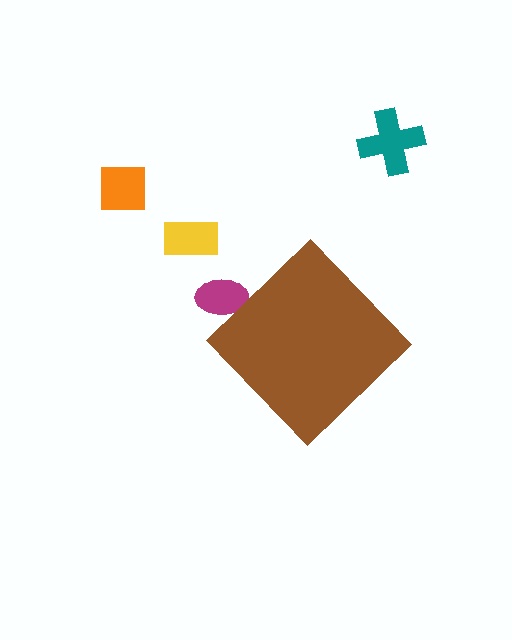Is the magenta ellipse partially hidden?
Yes, the magenta ellipse is partially hidden behind the brown diamond.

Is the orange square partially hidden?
No, the orange square is fully visible.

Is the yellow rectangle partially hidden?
No, the yellow rectangle is fully visible.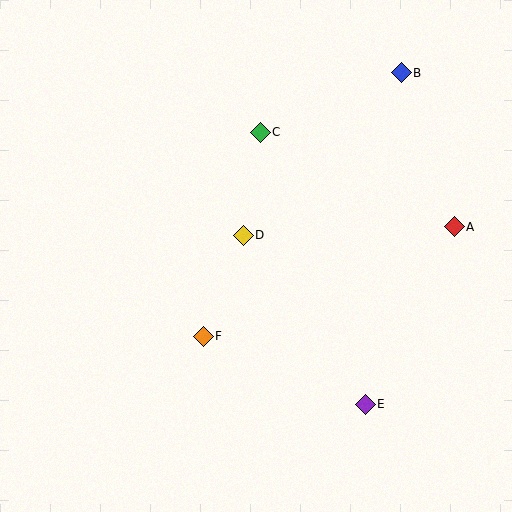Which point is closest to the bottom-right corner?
Point E is closest to the bottom-right corner.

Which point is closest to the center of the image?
Point D at (243, 235) is closest to the center.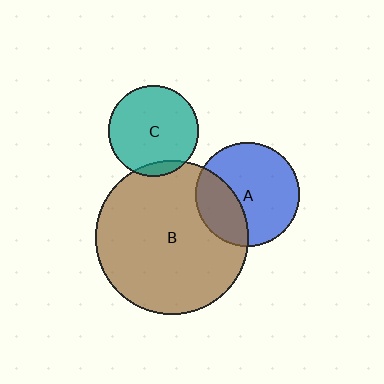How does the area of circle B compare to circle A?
Approximately 2.2 times.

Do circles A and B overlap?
Yes.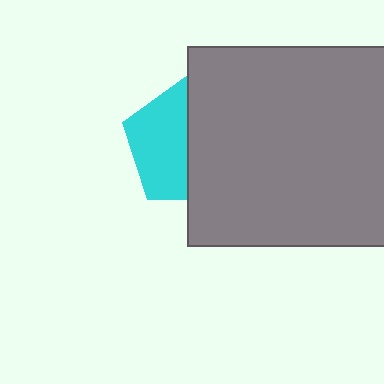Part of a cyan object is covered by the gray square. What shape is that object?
It is a pentagon.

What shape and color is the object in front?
The object in front is a gray square.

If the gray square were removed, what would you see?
You would see the complete cyan pentagon.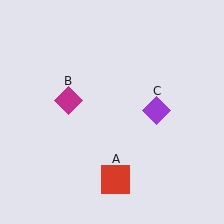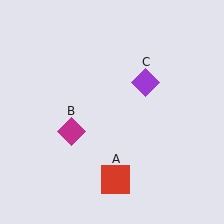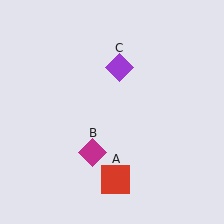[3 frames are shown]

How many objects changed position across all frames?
2 objects changed position: magenta diamond (object B), purple diamond (object C).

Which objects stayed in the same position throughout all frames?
Red square (object A) remained stationary.